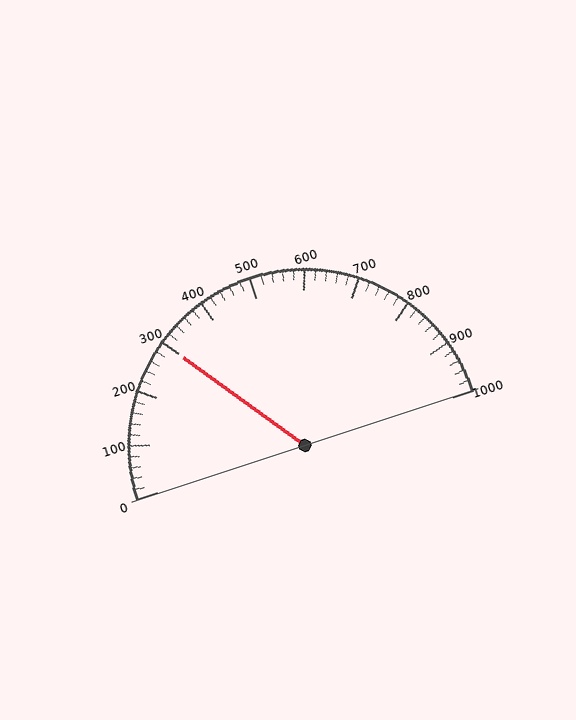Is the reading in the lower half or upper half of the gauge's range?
The reading is in the lower half of the range (0 to 1000).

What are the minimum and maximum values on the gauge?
The gauge ranges from 0 to 1000.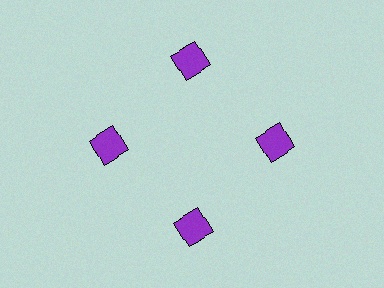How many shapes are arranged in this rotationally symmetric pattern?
There are 4 shapes, arranged in 4 groups of 1.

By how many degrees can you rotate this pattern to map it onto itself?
The pattern maps onto itself every 90 degrees of rotation.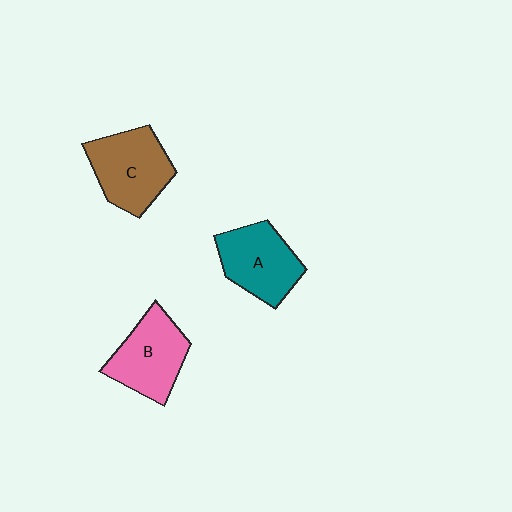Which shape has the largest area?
Shape C (brown).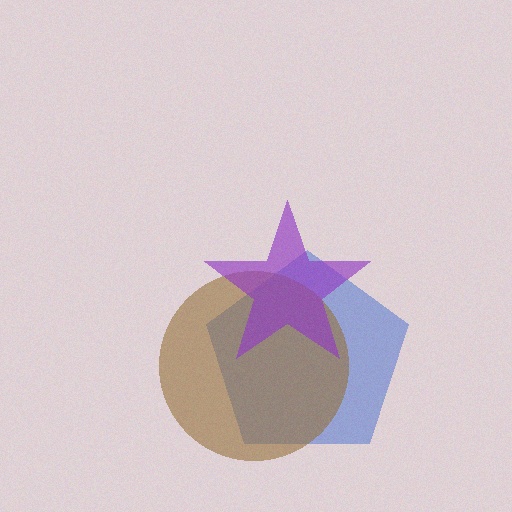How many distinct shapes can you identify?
There are 3 distinct shapes: a blue pentagon, a brown circle, a purple star.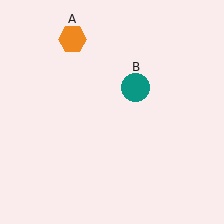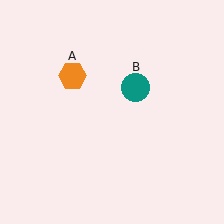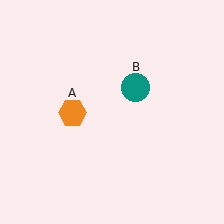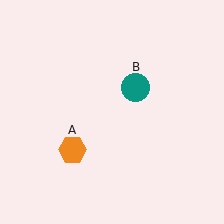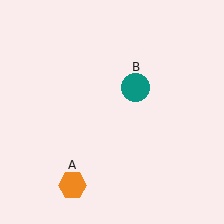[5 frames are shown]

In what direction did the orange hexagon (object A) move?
The orange hexagon (object A) moved down.